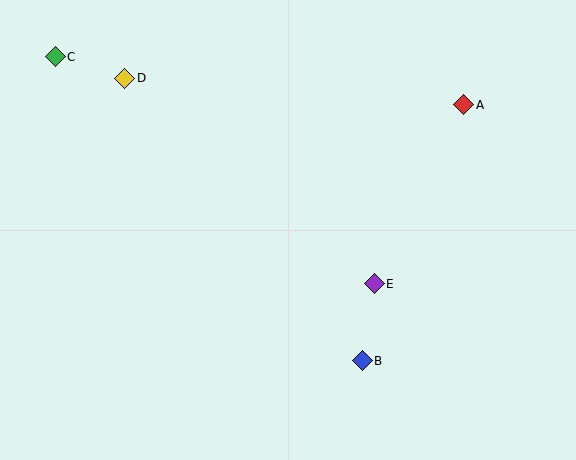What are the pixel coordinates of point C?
Point C is at (55, 57).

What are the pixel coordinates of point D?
Point D is at (125, 78).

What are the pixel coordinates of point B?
Point B is at (362, 361).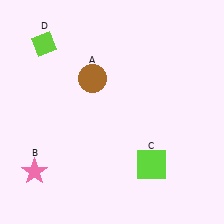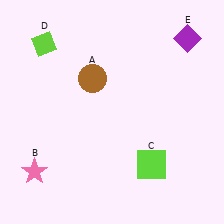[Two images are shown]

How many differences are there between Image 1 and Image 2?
There is 1 difference between the two images.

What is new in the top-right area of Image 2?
A purple diamond (E) was added in the top-right area of Image 2.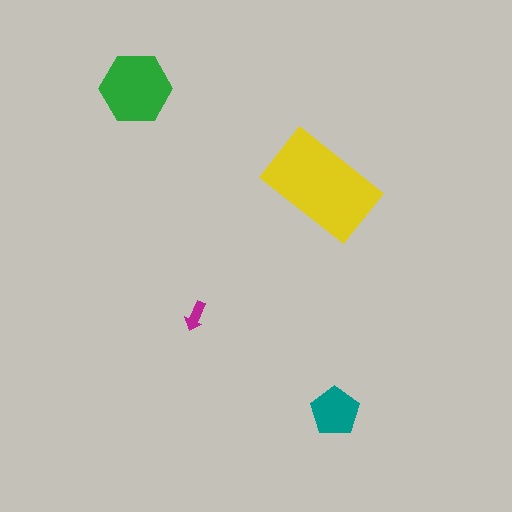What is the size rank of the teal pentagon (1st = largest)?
3rd.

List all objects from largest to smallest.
The yellow rectangle, the green hexagon, the teal pentagon, the magenta arrow.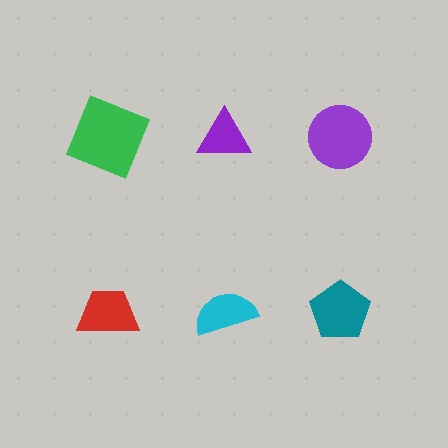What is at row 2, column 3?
A teal pentagon.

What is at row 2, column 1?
A red trapezoid.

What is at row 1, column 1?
A green square.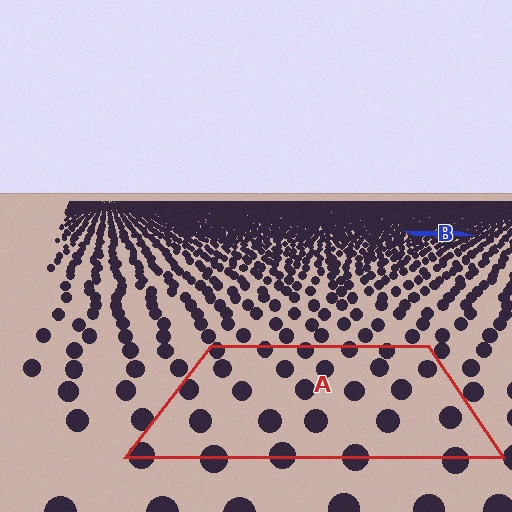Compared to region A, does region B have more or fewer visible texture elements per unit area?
Region B has more texture elements per unit area — they are packed more densely because it is farther away.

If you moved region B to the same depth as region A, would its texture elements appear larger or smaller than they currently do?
They would appear larger. At a closer depth, the same texture elements are projected at a bigger on-screen size.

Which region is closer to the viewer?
Region A is closer. The texture elements there are larger and more spread out.